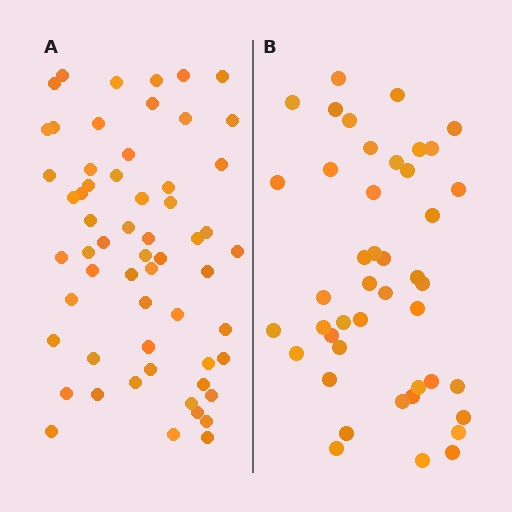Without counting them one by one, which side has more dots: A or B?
Region A (the left region) has more dots.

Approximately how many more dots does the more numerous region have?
Region A has approximately 15 more dots than region B.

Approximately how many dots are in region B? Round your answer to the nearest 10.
About 40 dots. (The exact count is 44, which rounds to 40.)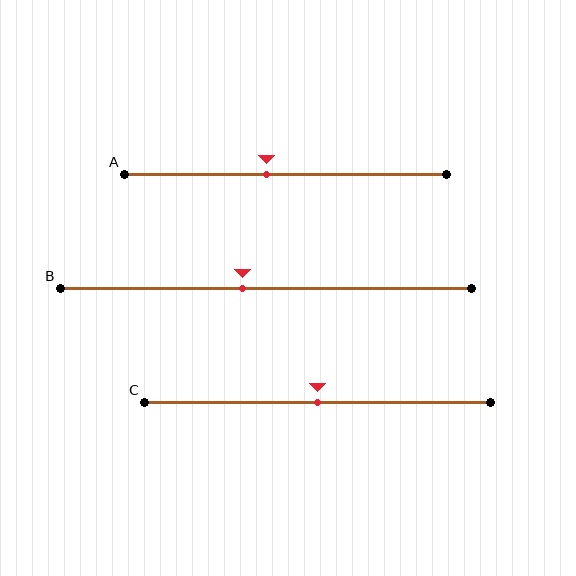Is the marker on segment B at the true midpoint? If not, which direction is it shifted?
No, the marker on segment B is shifted to the left by about 6% of the segment length.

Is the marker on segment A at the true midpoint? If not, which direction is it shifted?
No, the marker on segment A is shifted to the left by about 6% of the segment length.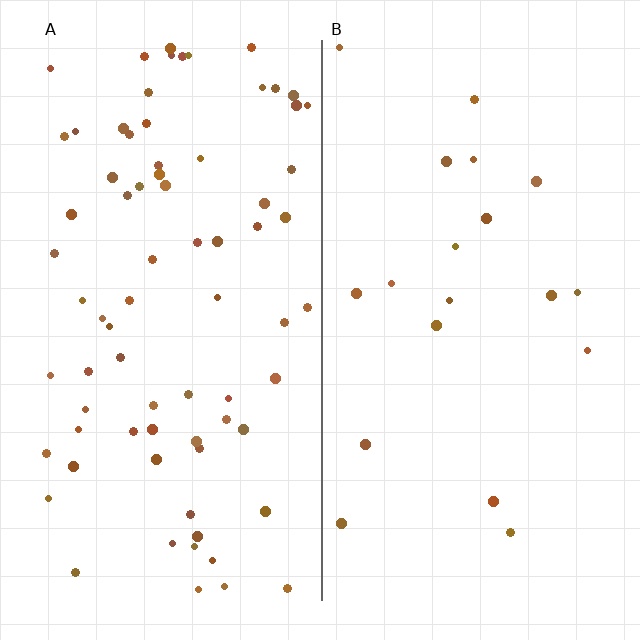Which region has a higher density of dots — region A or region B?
A (the left).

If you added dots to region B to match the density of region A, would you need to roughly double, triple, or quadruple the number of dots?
Approximately quadruple.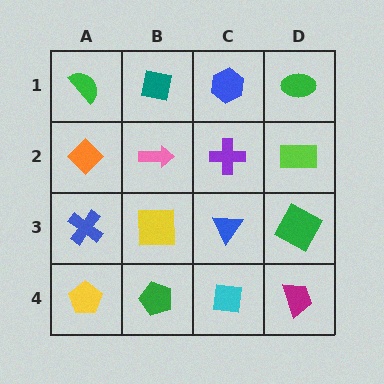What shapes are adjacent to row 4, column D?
A green square (row 3, column D), a cyan square (row 4, column C).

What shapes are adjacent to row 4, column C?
A blue triangle (row 3, column C), a green pentagon (row 4, column B), a magenta trapezoid (row 4, column D).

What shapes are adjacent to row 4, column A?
A blue cross (row 3, column A), a green pentagon (row 4, column B).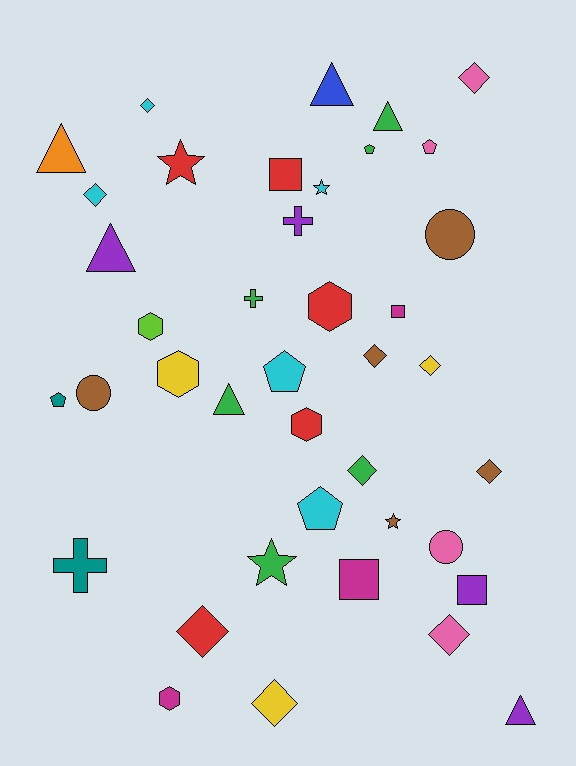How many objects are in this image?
There are 40 objects.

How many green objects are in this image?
There are 6 green objects.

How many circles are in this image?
There are 3 circles.